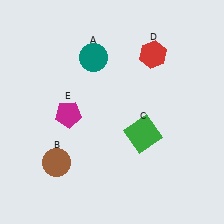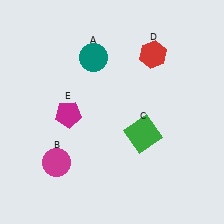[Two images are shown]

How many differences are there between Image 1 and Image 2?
There is 1 difference between the two images.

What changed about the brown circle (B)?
In Image 1, B is brown. In Image 2, it changed to magenta.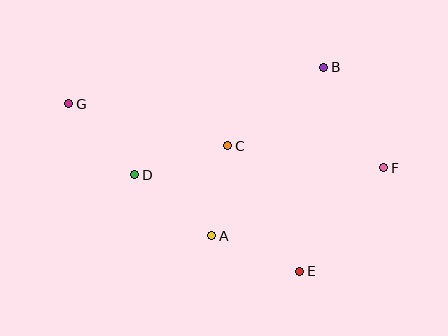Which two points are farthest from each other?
Points F and G are farthest from each other.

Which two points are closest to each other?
Points A and C are closest to each other.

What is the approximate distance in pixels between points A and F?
The distance between A and F is approximately 185 pixels.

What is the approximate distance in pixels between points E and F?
The distance between E and F is approximately 134 pixels.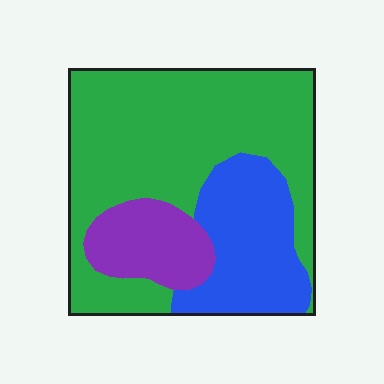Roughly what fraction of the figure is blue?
Blue takes up about one quarter (1/4) of the figure.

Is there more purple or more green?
Green.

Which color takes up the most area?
Green, at roughly 60%.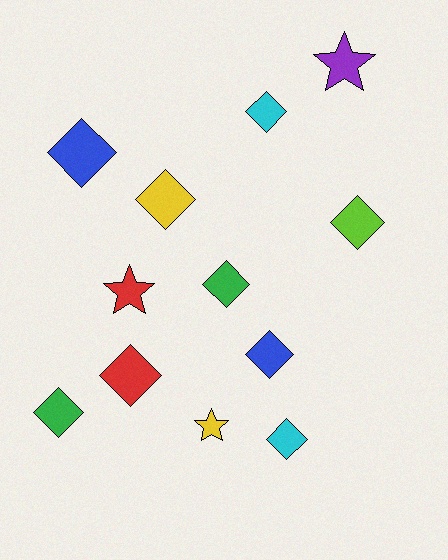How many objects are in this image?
There are 12 objects.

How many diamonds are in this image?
There are 9 diamonds.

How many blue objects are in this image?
There are 2 blue objects.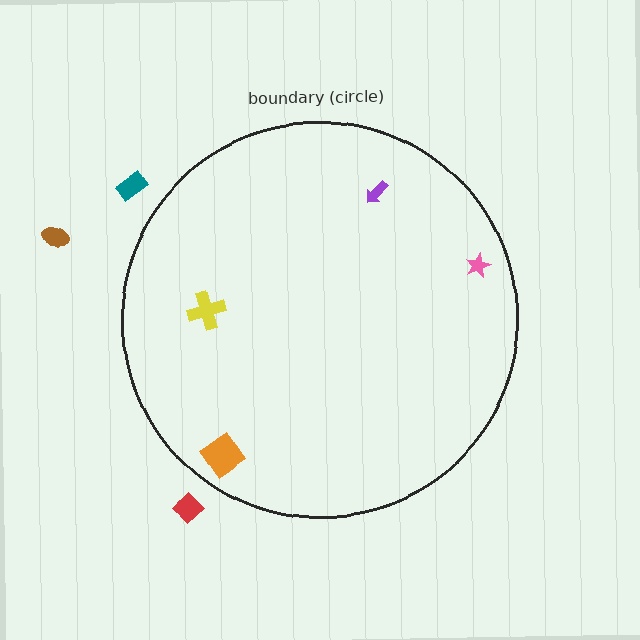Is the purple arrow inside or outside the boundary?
Inside.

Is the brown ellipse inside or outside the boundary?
Outside.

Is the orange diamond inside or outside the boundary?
Inside.